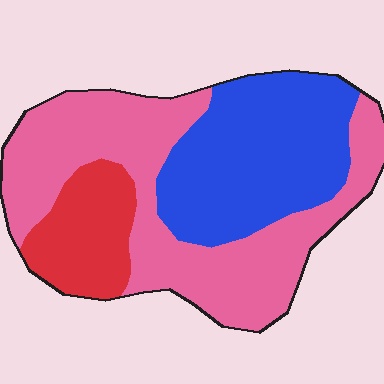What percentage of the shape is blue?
Blue covers 35% of the shape.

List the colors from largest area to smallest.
From largest to smallest: pink, blue, red.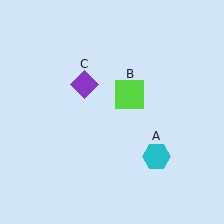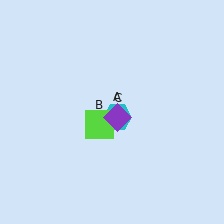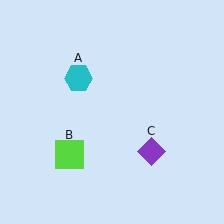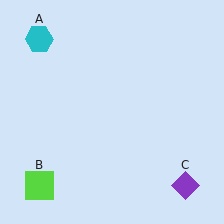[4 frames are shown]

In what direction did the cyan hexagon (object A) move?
The cyan hexagon (object A) moved up and to the left.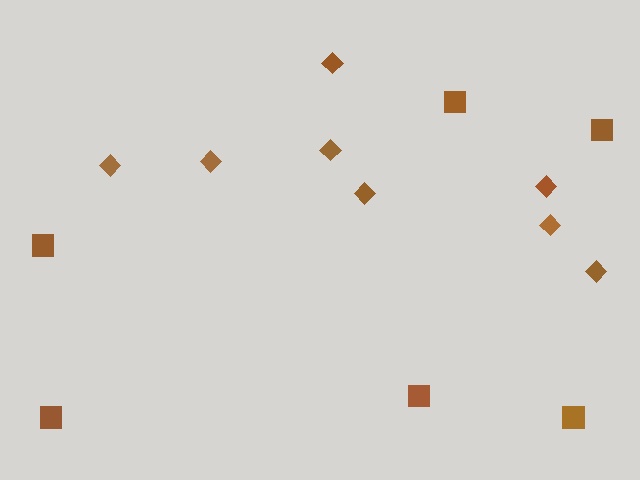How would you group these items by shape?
There are 2 groups: one group of diamonds (8) and one group of squares (6).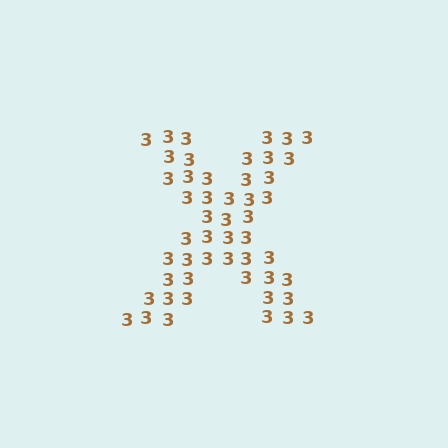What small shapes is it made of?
It is made of small digit 3's.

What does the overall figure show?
The overall figure shows the letter X.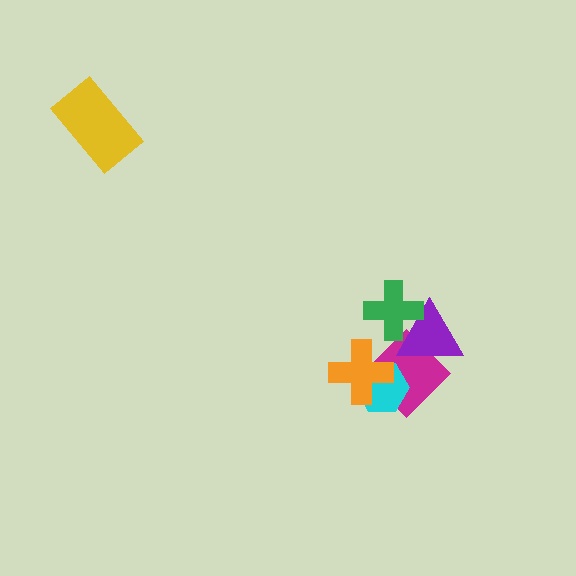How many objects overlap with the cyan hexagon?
2 objects overlap with the cyan hexagon.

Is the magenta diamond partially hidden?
Yes, it is partially covered by another shape.